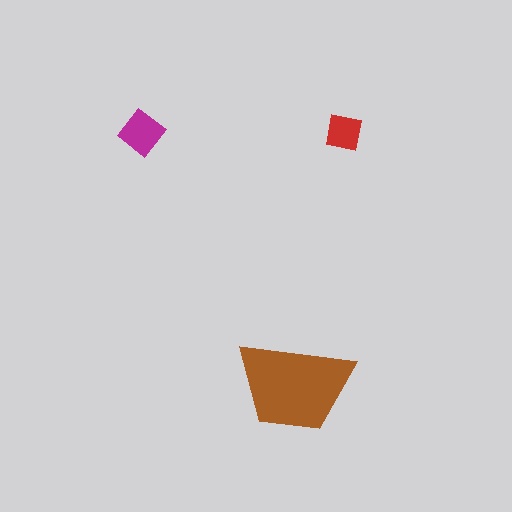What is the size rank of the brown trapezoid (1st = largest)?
1st.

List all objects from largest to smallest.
The brown trapezoid, the magenta diamond, the red square.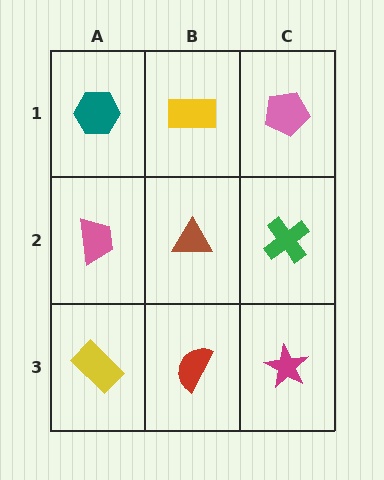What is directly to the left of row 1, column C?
A yellow rectangle.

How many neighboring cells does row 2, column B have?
4.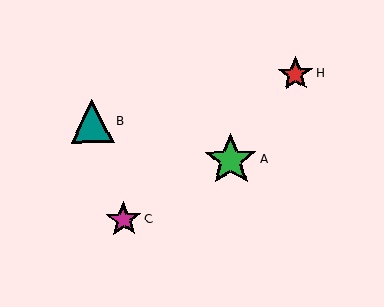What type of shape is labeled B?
Shape B is a teal triangle.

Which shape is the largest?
The green star (labeled A) is the largest.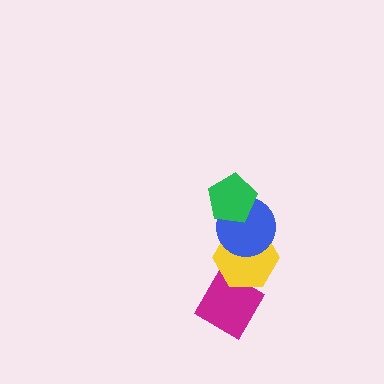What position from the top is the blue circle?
The blue circle is 2nd from the top.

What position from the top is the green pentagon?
The green pentagon is 1st from the top.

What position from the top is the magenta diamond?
The magenta diamond is 4th from the top.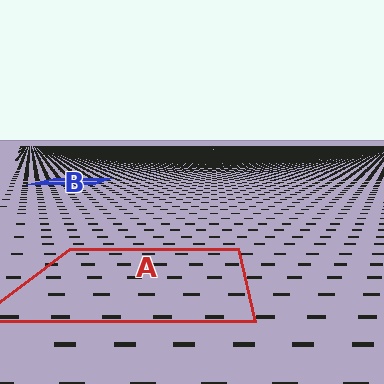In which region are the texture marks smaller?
The texture marks are smaller in region B, because it is farther away.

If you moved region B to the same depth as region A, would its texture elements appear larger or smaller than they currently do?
They would appear larger. At a closer depth, the same texture elements are projected at a bigger on-screen size.